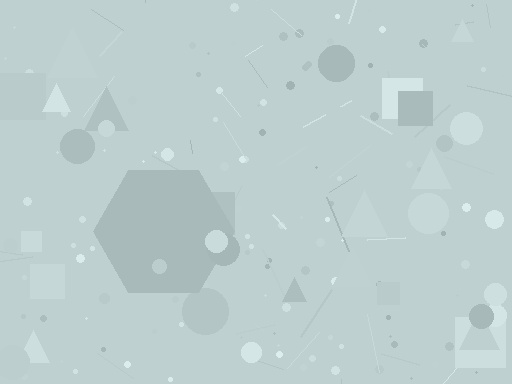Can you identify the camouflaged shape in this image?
The camouflaged shape is a hexagon.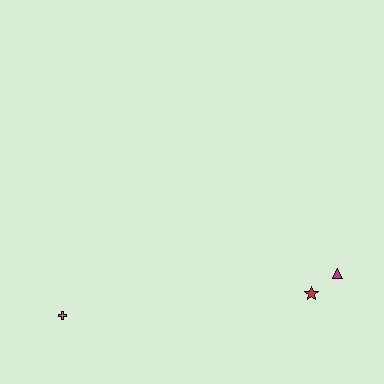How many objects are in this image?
There are 3 objects.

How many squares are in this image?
There are no squares.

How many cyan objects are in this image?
There are no cyan objects.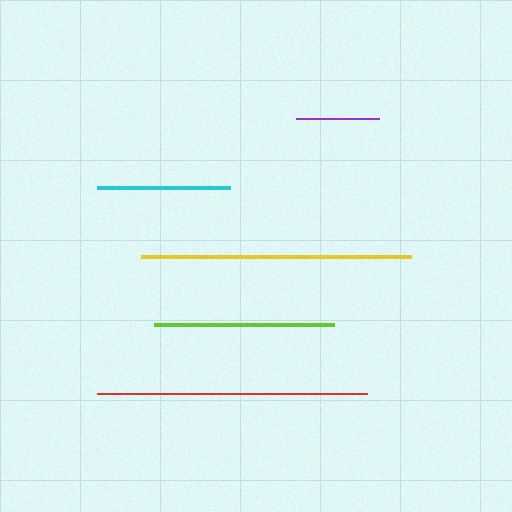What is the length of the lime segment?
The lime segment is approximately 180 pixels long.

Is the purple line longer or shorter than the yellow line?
The yellow line is longer than the purple line.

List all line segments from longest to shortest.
From longest to shortest: yellow, red, lime, cyan, purple.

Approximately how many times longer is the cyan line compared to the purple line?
The cyan line is approximately 1.6 times the length of the purple line.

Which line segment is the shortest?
The purple line is the shortest at approximately 83 pixels.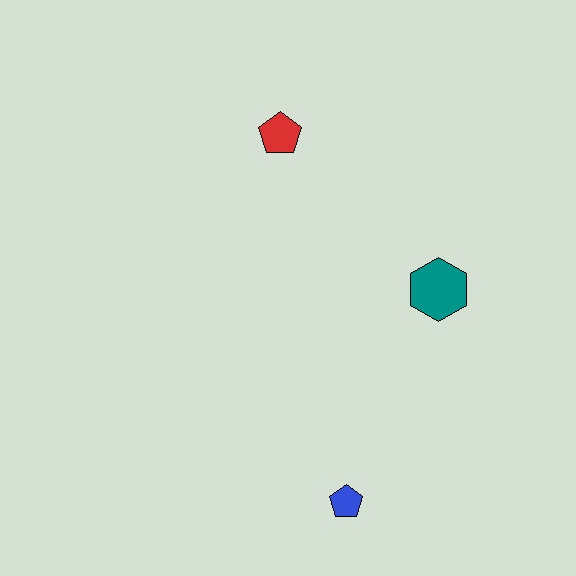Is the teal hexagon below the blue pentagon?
No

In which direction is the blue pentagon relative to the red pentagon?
The blue pentagon is below the red pentagon.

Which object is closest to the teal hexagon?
The red pentagon is closest to the teal hexagon.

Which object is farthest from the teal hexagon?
The blue pentagon is farthest from the teal hexagon.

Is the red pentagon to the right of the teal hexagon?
No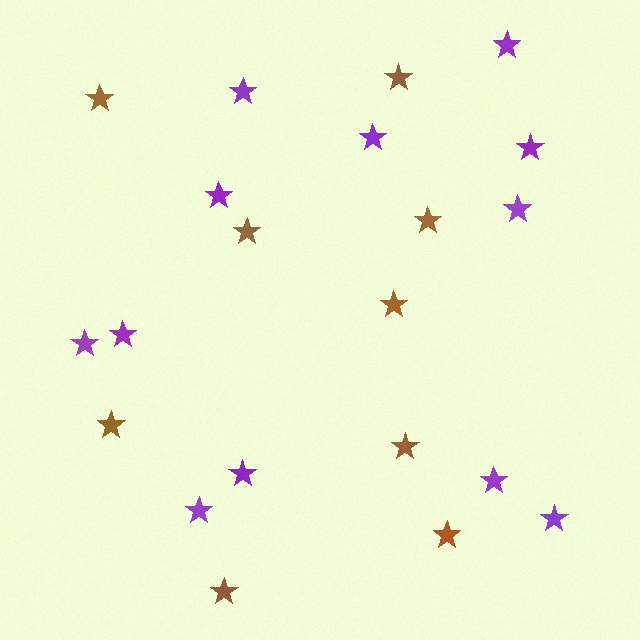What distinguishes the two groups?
There are 2 groups: one group of purple stars (12) and one group of brown stars (9).